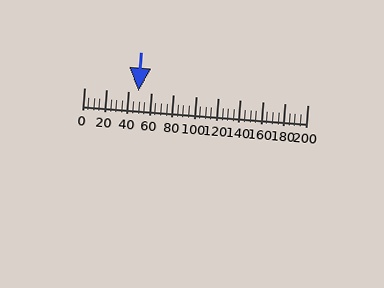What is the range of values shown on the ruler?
The ruler shows values from 0 to 200.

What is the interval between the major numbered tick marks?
The major tick marks are spaced 20 units apart.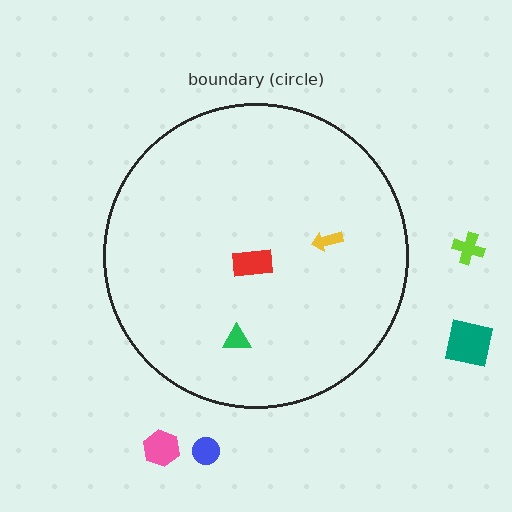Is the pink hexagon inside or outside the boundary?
Outside.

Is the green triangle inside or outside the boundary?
Inside.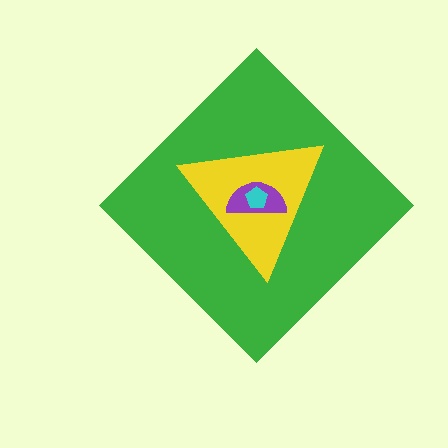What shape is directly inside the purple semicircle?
The cyan pentagon.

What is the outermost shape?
The green diamond.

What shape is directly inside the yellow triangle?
The purple semicircle.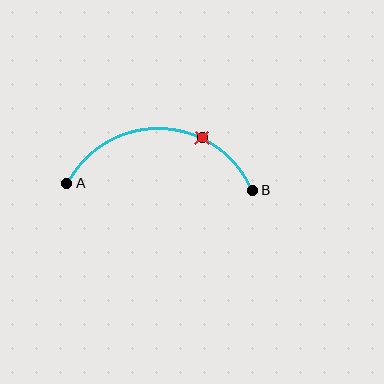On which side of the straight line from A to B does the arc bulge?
The arc bulges above the straight line connecting A and B.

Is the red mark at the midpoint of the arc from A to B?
No. The red mark lies on the arc but is closer to endpoint B. The arc midpoint would be at the point on the curve equidistant along the arc from both A and B.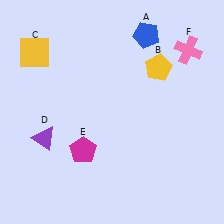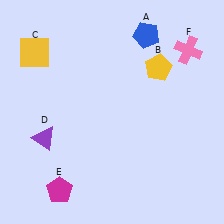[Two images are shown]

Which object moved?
The magenta pentagon (E) moved down.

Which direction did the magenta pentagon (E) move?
The magenta pentagon (E) moved down.